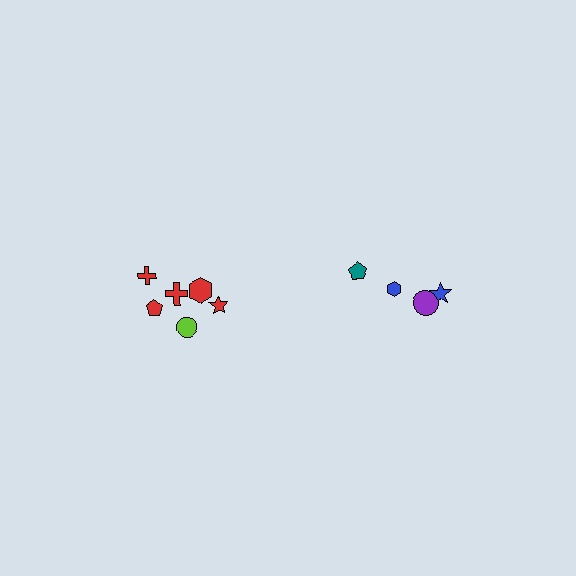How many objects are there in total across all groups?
There are 10 objects.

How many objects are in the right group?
There are 4 objects.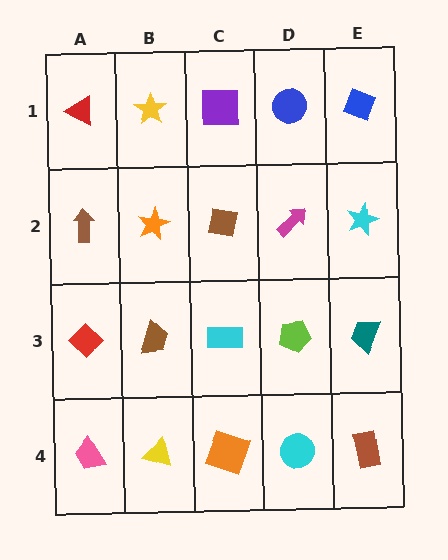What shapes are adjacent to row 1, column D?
A magenta arrow (row 2, column D), a purple square (row 1, column C), a blue diamond (row 1, column E).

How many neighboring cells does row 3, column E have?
3.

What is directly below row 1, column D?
A magenta arrow.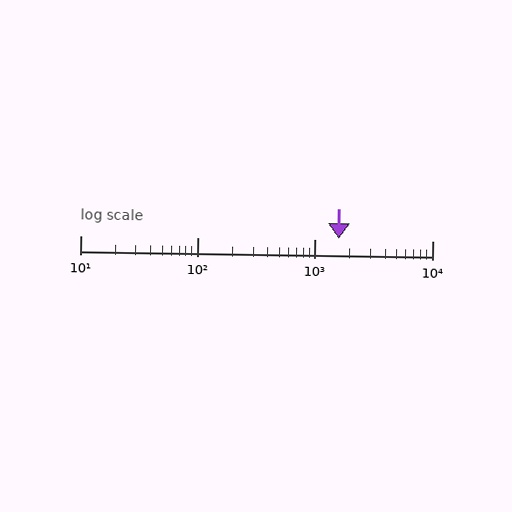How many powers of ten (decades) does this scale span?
The scale spans 3 decades, from 10 to 10000.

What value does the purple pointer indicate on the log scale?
The pointer indicates approximately 1600.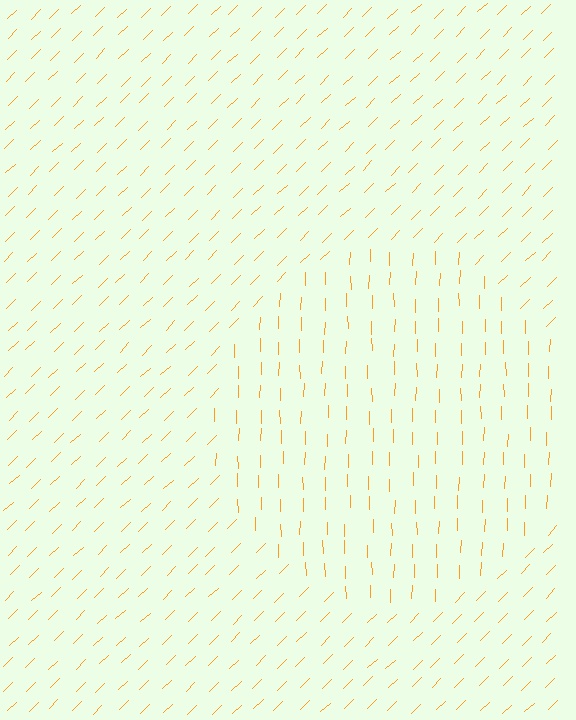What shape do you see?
I see a circle.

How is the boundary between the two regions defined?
The boundary is defined purely by a change in line orientation (approximately 45 degrees difference). All lines are the same color and thickness.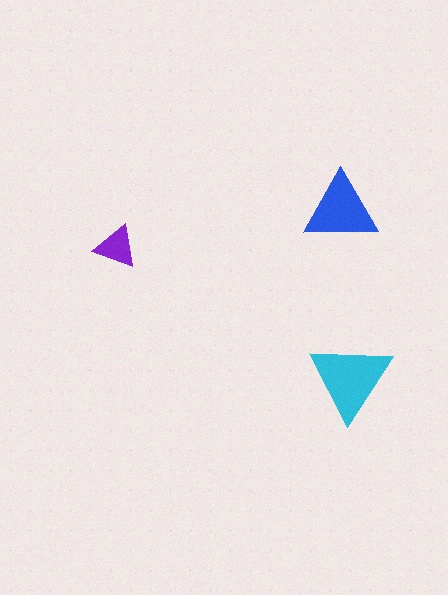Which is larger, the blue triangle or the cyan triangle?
The cyan one.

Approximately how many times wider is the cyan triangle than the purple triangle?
About 2 times wider.